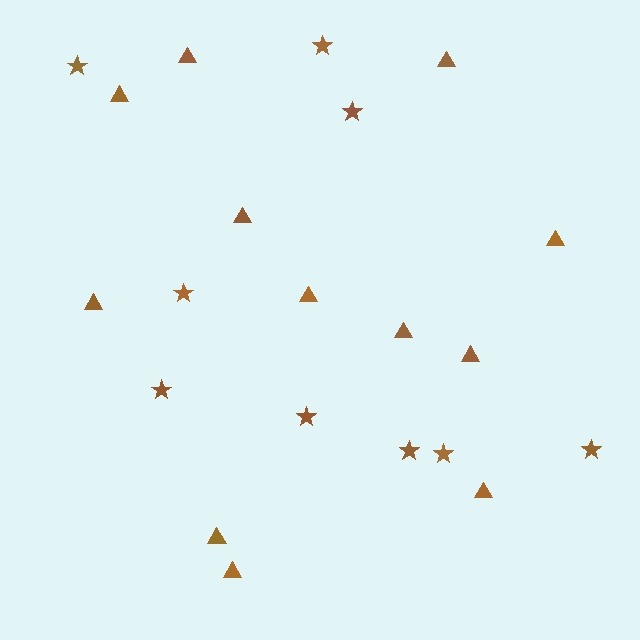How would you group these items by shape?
There are 2 groups: one group of stars (9) and one group of triangles (12).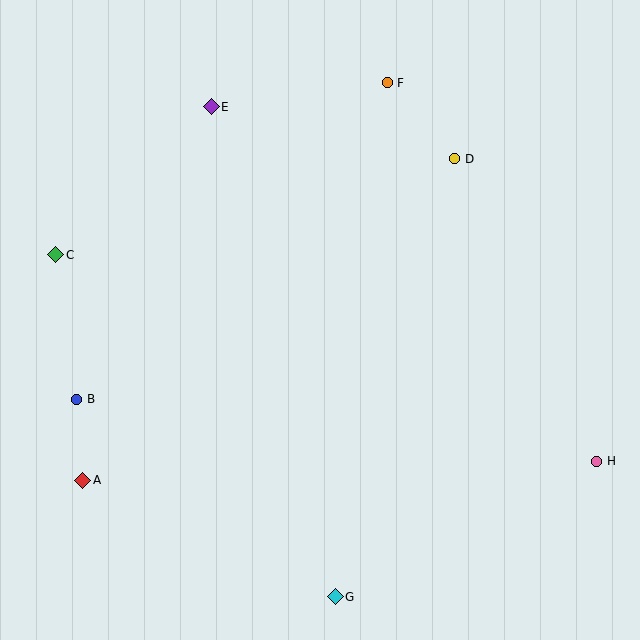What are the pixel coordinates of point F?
Point F is at (387, 83).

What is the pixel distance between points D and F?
The distance between D and F is 101 pixels.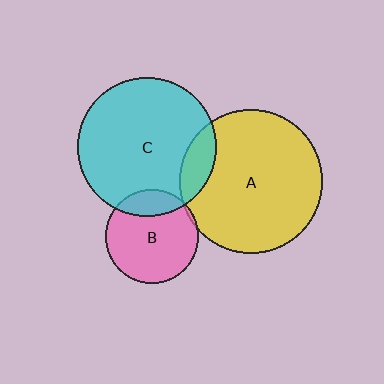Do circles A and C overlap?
Yes.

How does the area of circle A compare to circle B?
Approximately 2.4 times.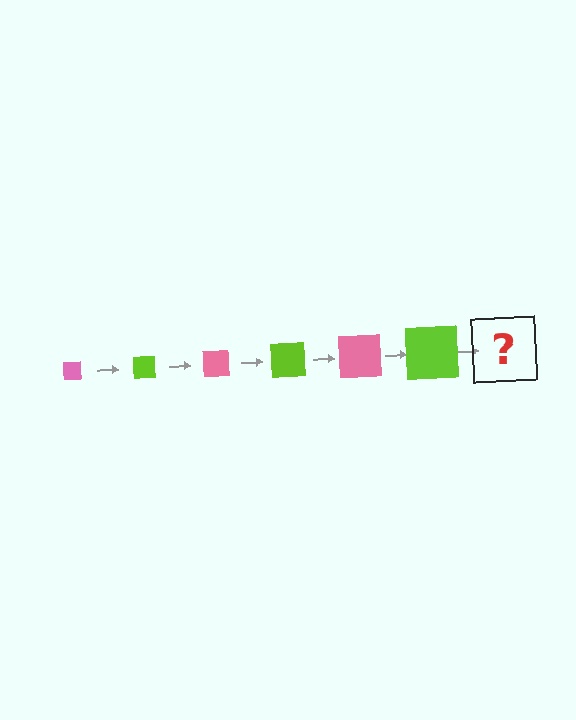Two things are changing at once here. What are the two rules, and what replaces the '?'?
The two rules are that the square grows larger each step and the color cycles through pink and lime. The '?' should be a pink square, larger than the previous one.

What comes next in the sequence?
The next element should be a pink square, larger than the previous one.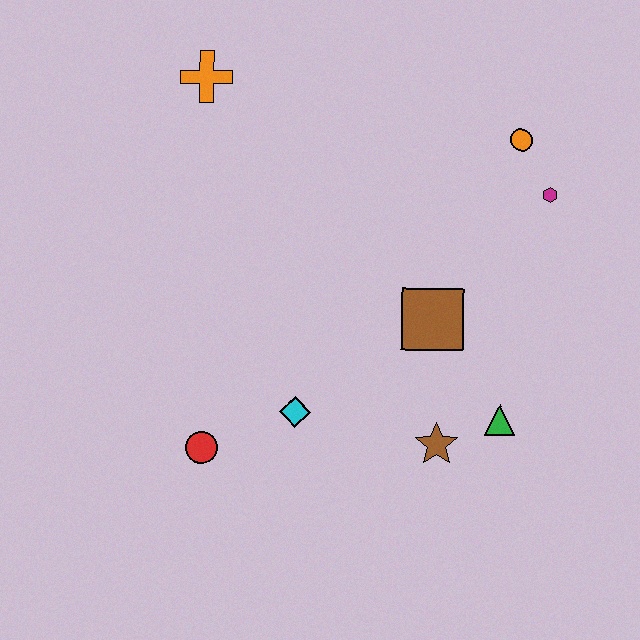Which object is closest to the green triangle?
The brown star is closest to the green triangle.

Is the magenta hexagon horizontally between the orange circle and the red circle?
No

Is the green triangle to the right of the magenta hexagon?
No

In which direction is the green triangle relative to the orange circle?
The green triangle is below the orange circle.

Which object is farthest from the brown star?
The orange cross is farthest from the brown star.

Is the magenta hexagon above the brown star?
Yes